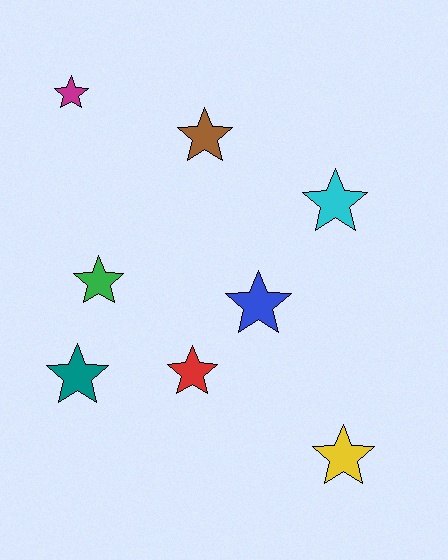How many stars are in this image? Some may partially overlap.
There are 8 stars.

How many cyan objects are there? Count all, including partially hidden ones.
There is 1 cyan object.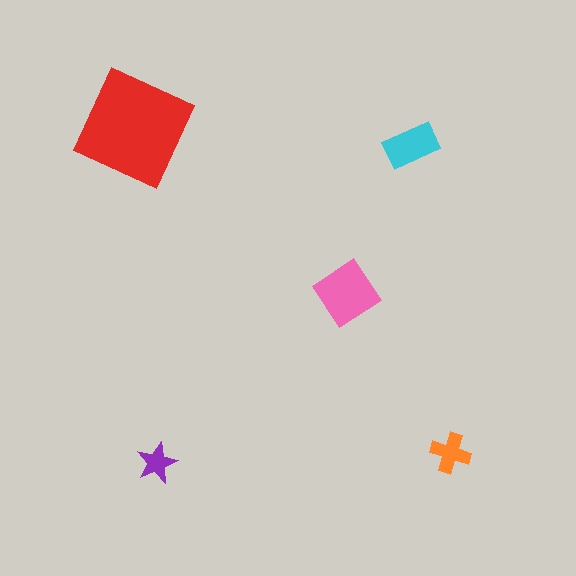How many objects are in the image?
There are 5 objects in the image.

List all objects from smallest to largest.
The purple star, the orange cross, the cyan rectangle, the pink diamond, the red square.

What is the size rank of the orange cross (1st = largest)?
4th.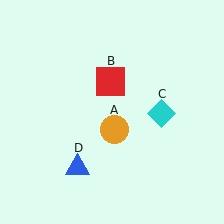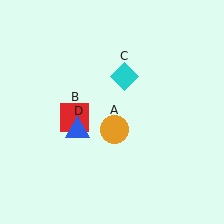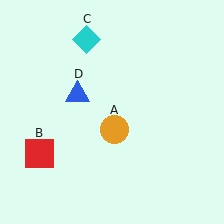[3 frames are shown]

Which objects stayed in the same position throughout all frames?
Orange circle (object A) remained stationary.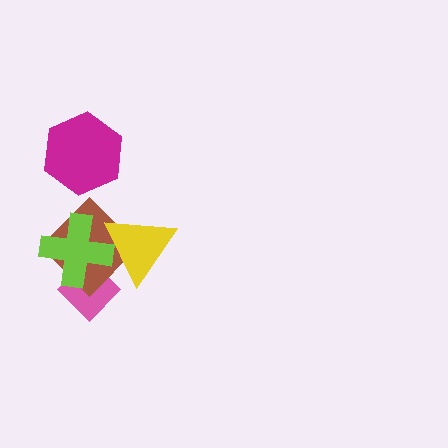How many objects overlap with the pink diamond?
3 objects overlap with the pink diamond.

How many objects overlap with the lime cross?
3 objects overlap with the lime cross.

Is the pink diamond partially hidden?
Yes, it is partially covered by another shape.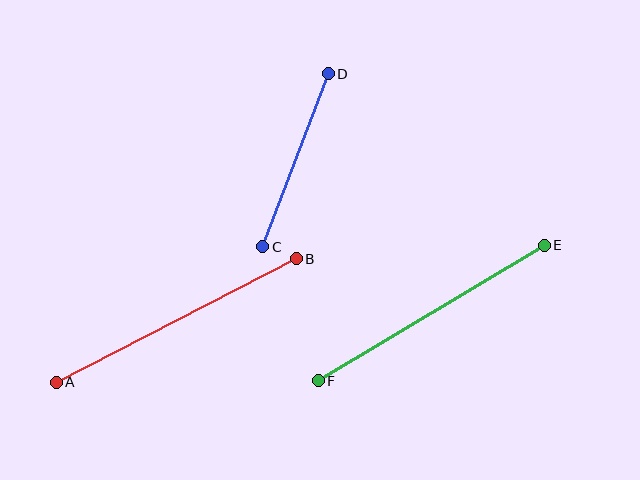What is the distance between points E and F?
The distance is approximately 264 pixels.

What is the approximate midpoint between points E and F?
The midpoint is at approximately (431, 313) pixels.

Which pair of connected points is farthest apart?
Points A and B are farthest apart.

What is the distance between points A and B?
The distance is approximately 270 pixels.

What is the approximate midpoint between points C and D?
The midpoint is at approximately (296, 160) pixels.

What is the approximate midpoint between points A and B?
The midpoint is at approximately (176, 321) pixels.